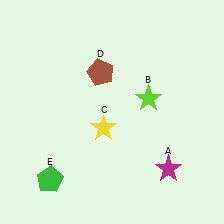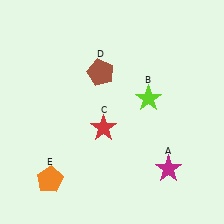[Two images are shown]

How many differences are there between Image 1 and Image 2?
There are 2 differences between the two images.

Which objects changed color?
C changed from yellow to red. E changed from green to orange.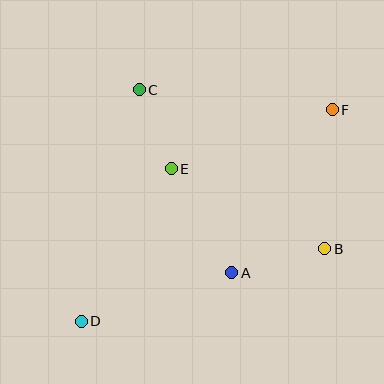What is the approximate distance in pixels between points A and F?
The distance between A and F is approximately 191 pixels.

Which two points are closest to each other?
Points C and E are closest to each other.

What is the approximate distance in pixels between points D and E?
The distance between D and E is approximately 177 pixels.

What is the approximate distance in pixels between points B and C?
The distance between B and C is approximately 244 pixels.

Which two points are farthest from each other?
Points D and F are farthest from each other.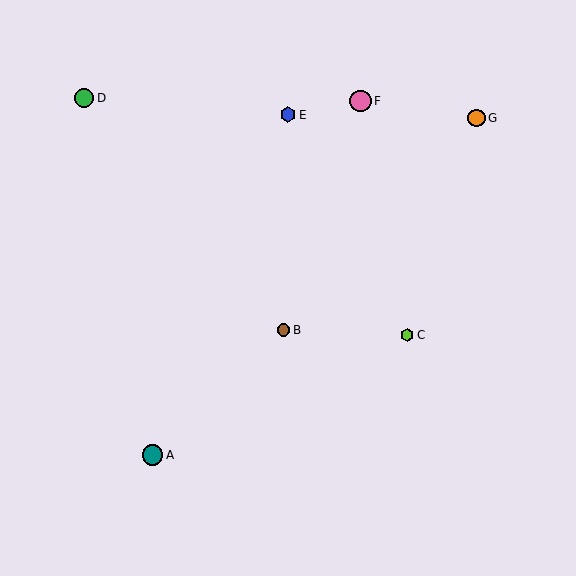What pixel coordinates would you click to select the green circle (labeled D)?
Click at (84, 98) to select the green circle D.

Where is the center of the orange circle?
The center of the orange circle is at (477, 118).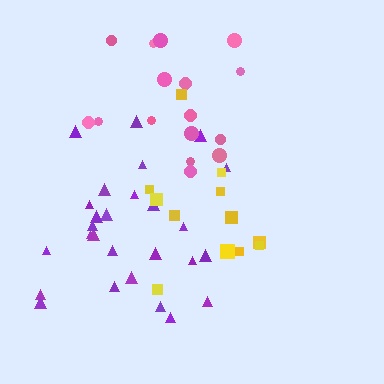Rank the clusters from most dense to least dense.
purple, pink, yellow.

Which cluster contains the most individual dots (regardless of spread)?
Purple (27).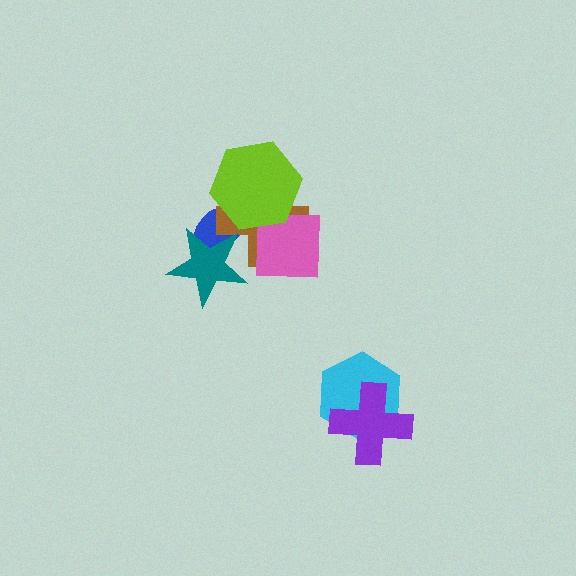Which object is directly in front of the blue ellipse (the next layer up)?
The brown cross is directly in front of the blue ellipse.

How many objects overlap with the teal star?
2 objects overlap with the teal star.